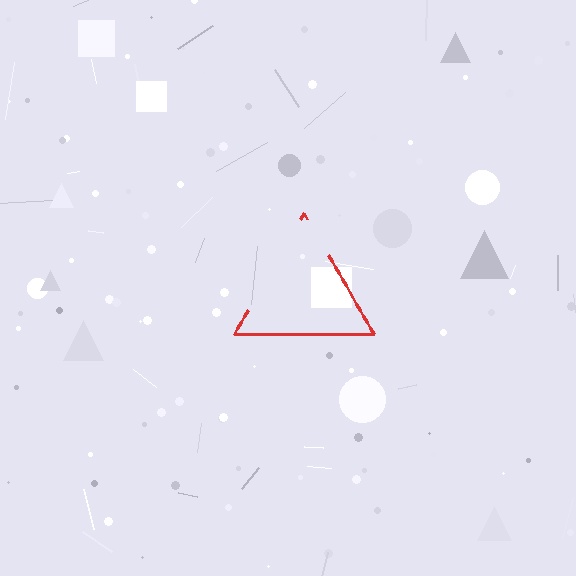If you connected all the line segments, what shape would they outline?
They would outline a triangle.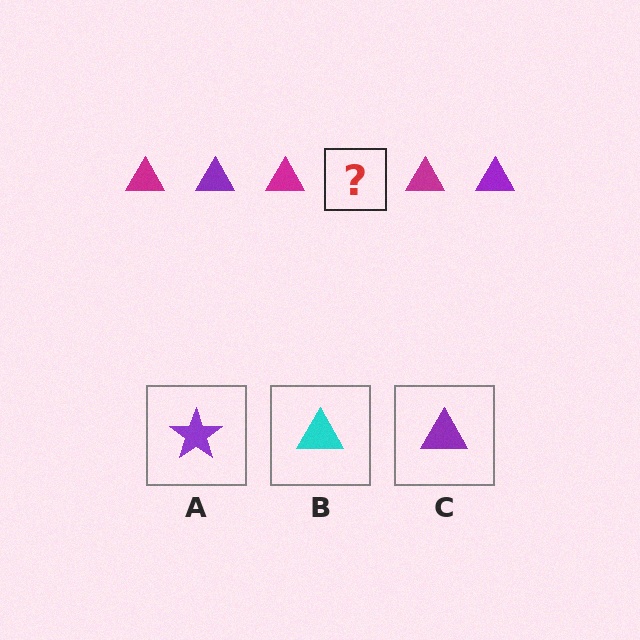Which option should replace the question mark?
Option C.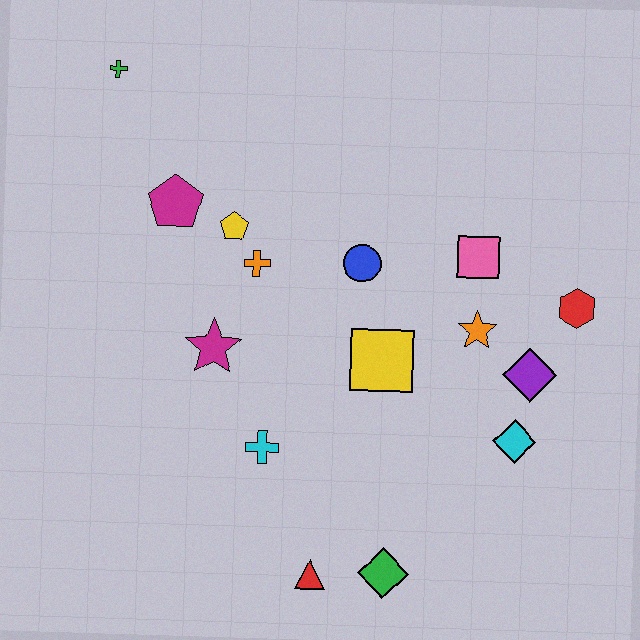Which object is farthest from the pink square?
The green cross is farthest from the pink square.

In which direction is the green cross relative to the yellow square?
The green cross is above the yellow square.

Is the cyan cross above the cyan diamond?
No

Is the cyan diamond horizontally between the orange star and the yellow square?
No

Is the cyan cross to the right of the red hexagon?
No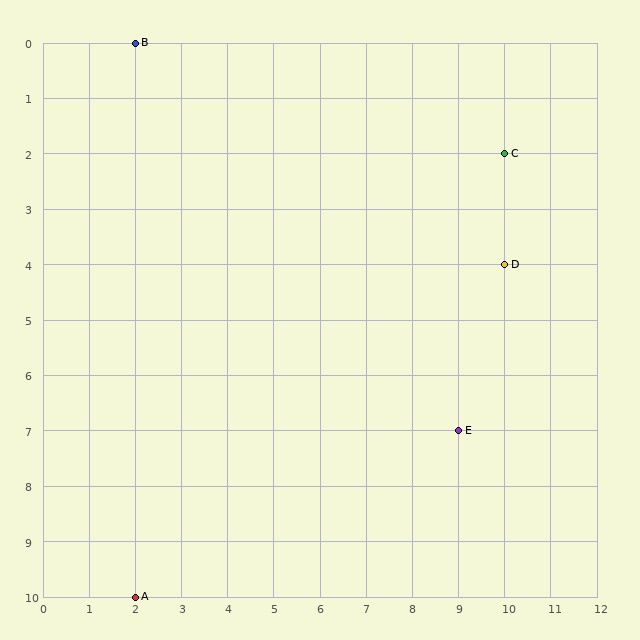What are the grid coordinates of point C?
Point C is at grid coordinates (10, 2).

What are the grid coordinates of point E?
Point E is at grid coordinates (9, 7).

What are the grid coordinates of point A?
Point A is at grid coordinates (2, 10).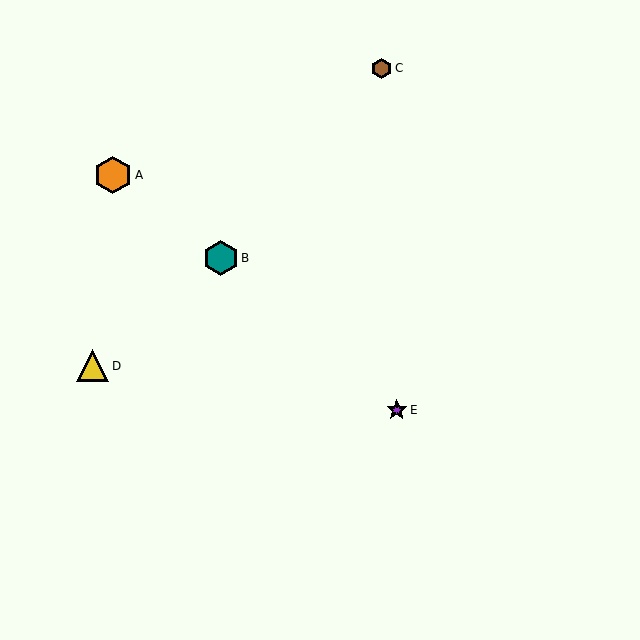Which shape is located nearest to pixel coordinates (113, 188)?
The orange hexagon (labeled A) at (113, 175) is nearest to that location.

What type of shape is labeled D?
Shape D is a yellow triangle.